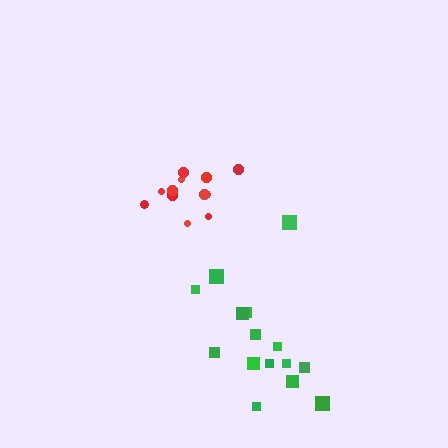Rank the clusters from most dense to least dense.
red, green.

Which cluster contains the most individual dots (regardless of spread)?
Green (15).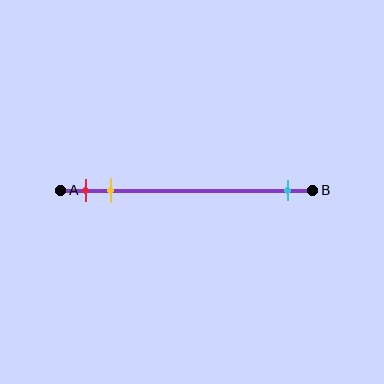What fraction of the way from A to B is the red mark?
The red mark is approximately 10% (0.1) of the way from A to B.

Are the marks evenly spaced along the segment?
No, the marks are not evenly spaced.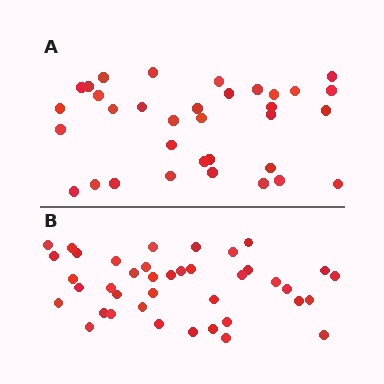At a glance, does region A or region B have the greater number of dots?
Region B (the bottom region) has more dots.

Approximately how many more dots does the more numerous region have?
Region B has about 6 more dots than region A.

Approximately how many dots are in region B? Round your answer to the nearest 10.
About 40 dots.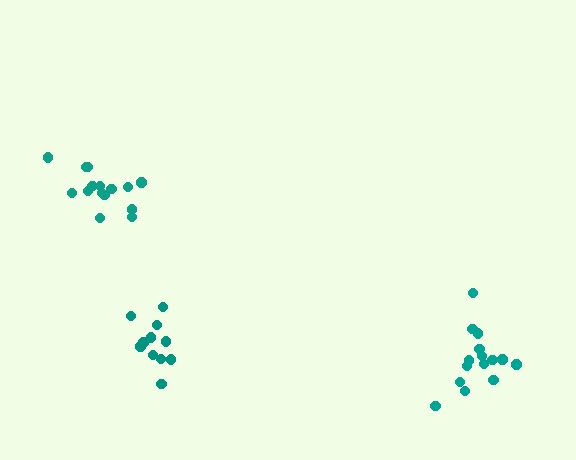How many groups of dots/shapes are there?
There are 3 groups.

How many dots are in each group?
Group 1: 15 dots, Group 2: 11 dots, Group 3: 15 dots (41 total).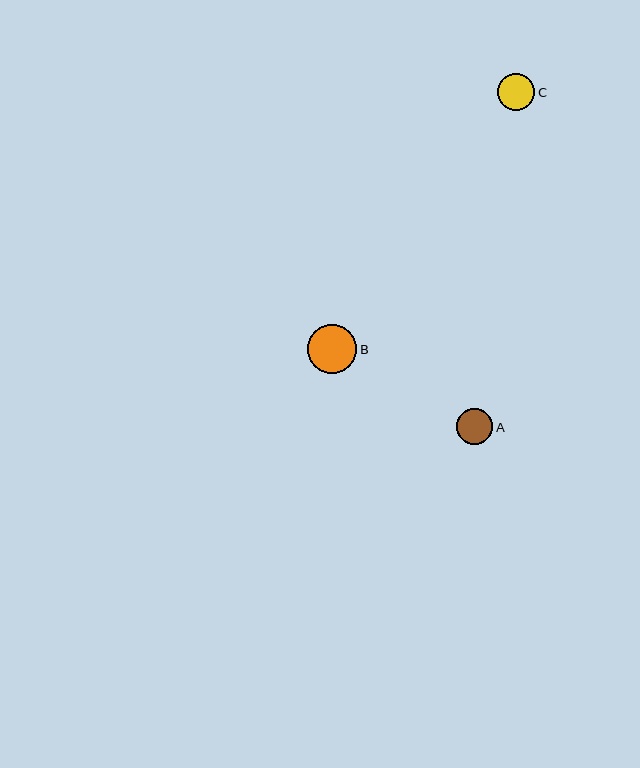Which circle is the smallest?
Circle A is the smallest with a size of approximately 36 pixels.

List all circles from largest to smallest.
From largest to smallest: B, C, A.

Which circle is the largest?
Circle B is the largest with a size of approximately 49 pixels.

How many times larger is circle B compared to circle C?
Circle B is approximately 1.3 times the size of circle C.